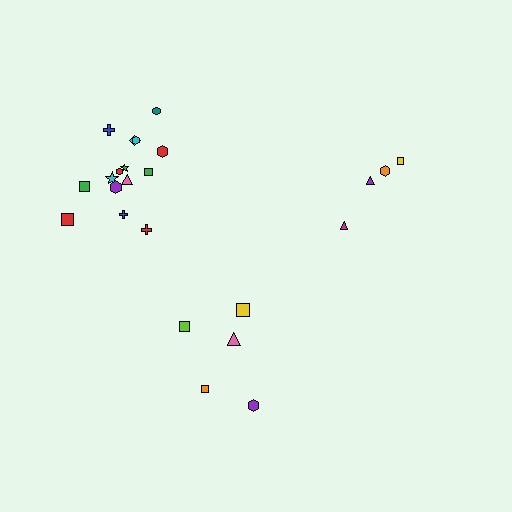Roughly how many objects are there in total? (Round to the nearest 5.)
Roughly 25 objects in total.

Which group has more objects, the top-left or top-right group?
The top-left group.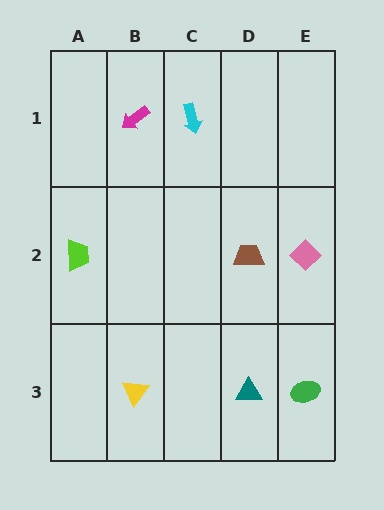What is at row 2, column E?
A pink diamond.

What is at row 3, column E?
A green ellipse.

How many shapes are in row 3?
3 shapes.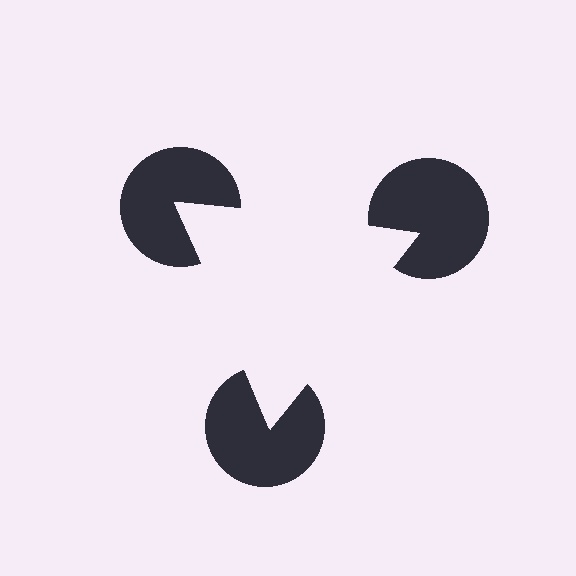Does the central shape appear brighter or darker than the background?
It typically appears slightly brighter than the background, even though no actual brightness change is drawn.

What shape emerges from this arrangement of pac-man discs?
An illusory triangle — its edges are inferred from the aligned wedge cuts in the pac-man discs, not physically drawn.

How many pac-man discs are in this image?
There are 3 — one at each vertex of the illusory triangle.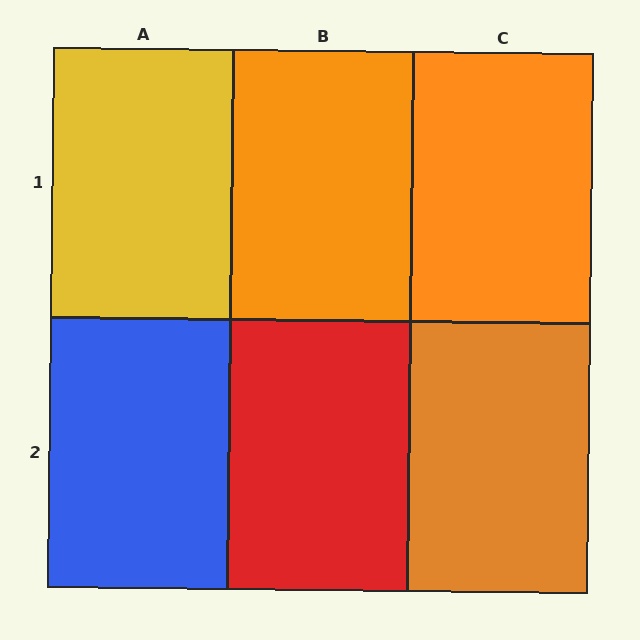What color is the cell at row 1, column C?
Orange.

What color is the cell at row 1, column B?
Orange.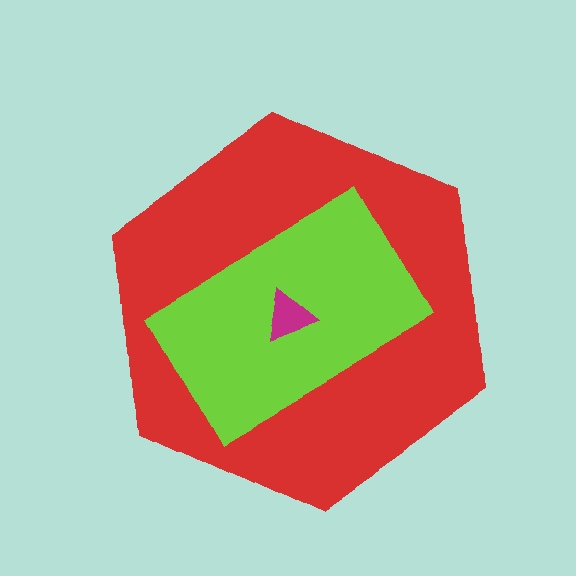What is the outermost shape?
The red hexagon.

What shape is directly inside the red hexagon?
The lime rectangle.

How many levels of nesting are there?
3.